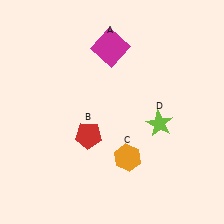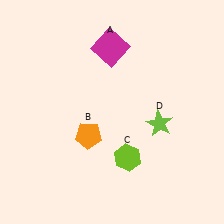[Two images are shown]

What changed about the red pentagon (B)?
In Image 1, B is red. In Image 2, it changed to orange.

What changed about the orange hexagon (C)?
In Image 1, C is orange. In Image 2, it changed to lime.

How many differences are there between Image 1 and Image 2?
There are 2 differences between the two images.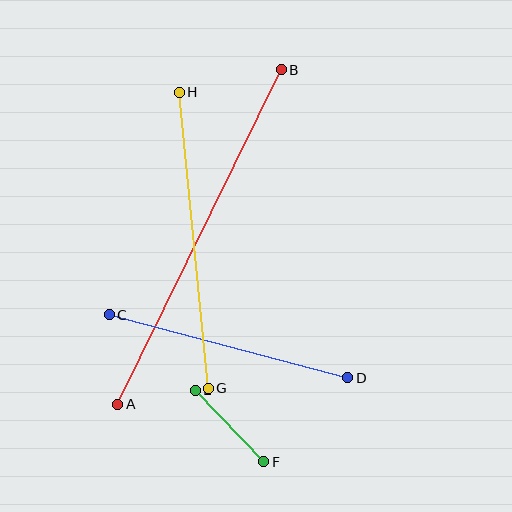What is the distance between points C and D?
The distance is approximately 247 pixels.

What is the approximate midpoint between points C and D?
The midpoint is at approximately (228, 346) pixels.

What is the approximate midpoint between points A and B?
The midpoint is at approximately (199, 237) pixels.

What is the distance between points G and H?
The distance is approximately 297 pixels.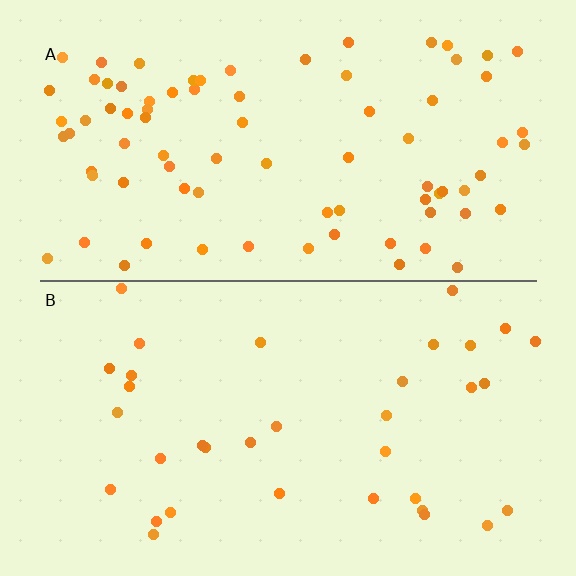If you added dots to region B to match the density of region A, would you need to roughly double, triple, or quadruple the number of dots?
Approximately double.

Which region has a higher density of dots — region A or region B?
A (the top).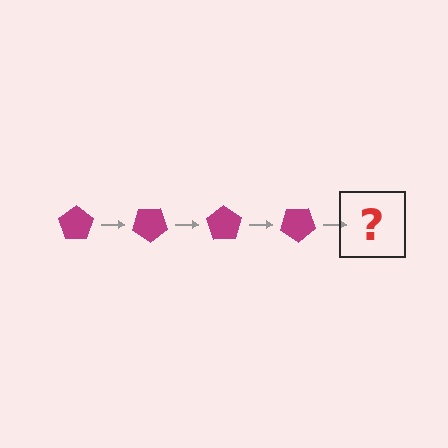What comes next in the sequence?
The next element should be a magenta pentagon rotated 140 degrees.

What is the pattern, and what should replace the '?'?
The pattern is that the pentagon rotates 35 degrees each step. The '?' should be a magenta pentagon rotated 140 degrees.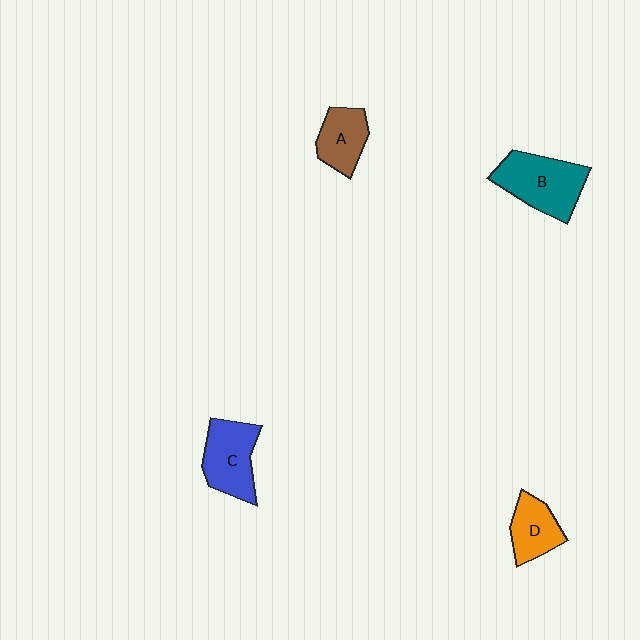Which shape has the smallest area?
Shape D (orange).